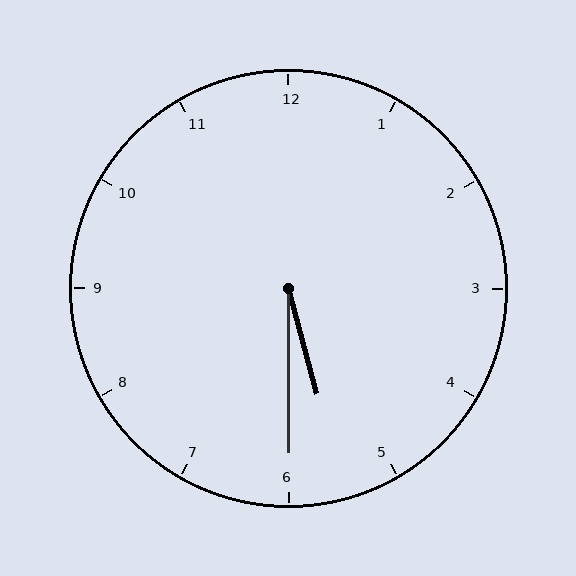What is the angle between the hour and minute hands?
Approximately 15 degrees.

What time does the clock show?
5:30.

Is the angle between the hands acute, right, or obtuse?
It is acute.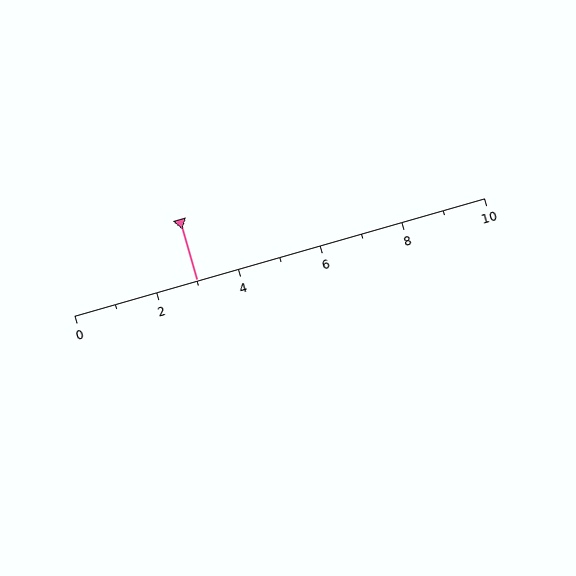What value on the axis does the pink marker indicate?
The marker indicates approximately 3.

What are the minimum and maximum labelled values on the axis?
The axis runs from 0 to 10.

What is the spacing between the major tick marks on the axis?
The major ticks are spaced 2 apart.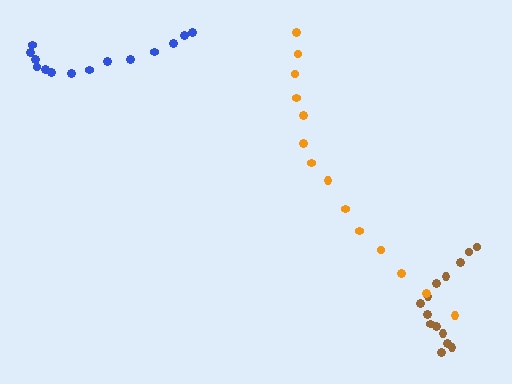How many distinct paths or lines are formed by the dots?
There are 3 distinct paths.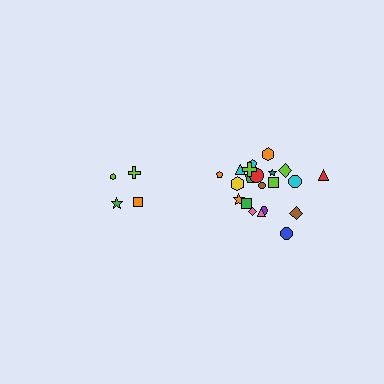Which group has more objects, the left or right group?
The right group.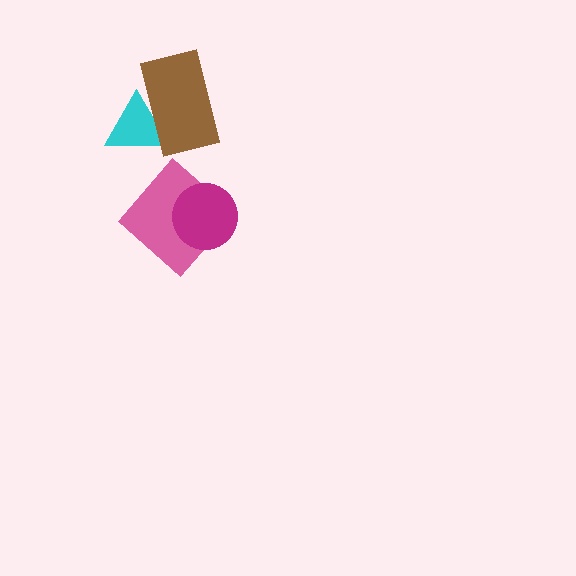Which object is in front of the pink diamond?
The magenta circle is in front of the pink diamond.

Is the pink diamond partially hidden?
Yes, it is partially covered by another shape.